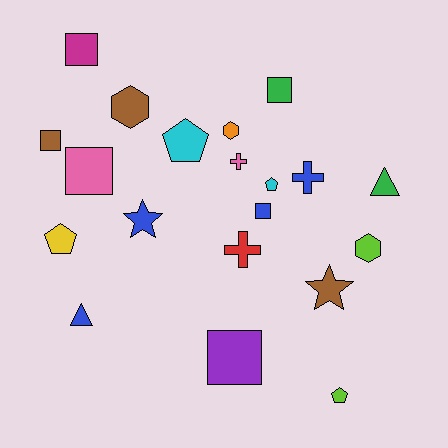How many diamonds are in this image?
There are no diamonds.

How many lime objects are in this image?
There are 2 lime objects.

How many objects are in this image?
There are 20 objects.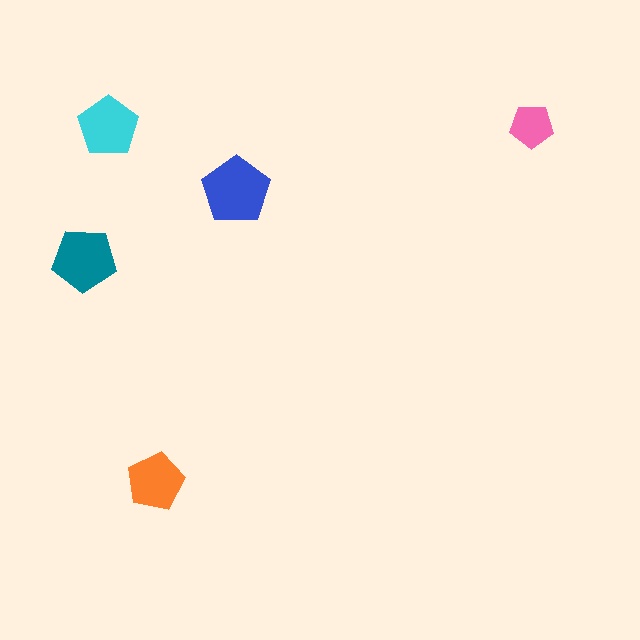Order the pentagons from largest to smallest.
the blue one, the teal one, the cyan one, the orange one, the pink one.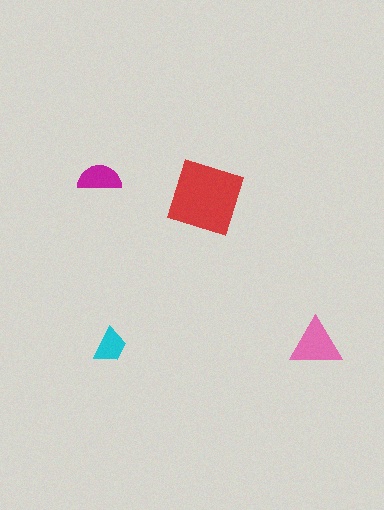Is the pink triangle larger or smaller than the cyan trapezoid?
Larger.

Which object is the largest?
The red square.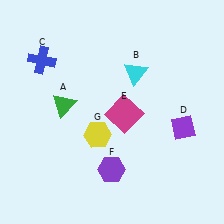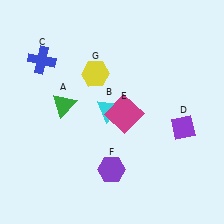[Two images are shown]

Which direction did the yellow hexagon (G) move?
The yellow hexagon (G) moved up.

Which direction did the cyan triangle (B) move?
The cyan triangle (B) moved down.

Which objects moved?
The objects that moved are: the cyan triangle (B), the yellow hexagon (G).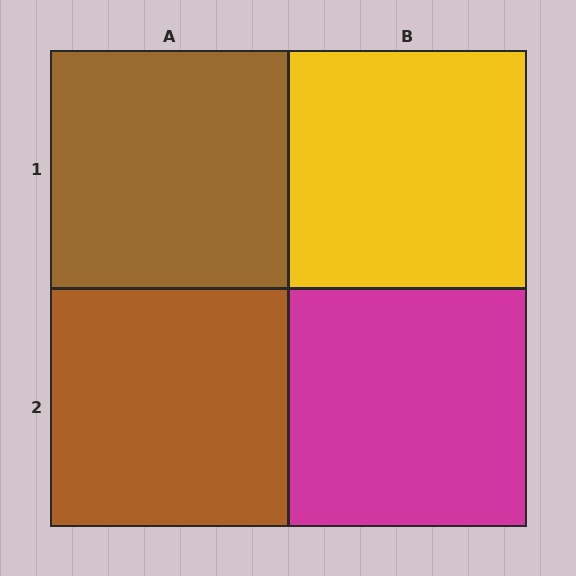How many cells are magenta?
1 cell is magenta.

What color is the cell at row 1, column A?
Brown.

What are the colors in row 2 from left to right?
Brown, magenta.